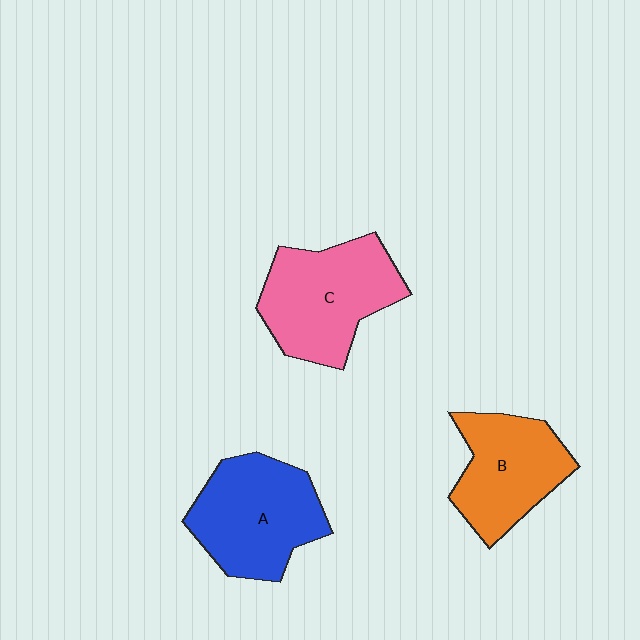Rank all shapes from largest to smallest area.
From largest to smallest: C (pink), A (blue), B (orange).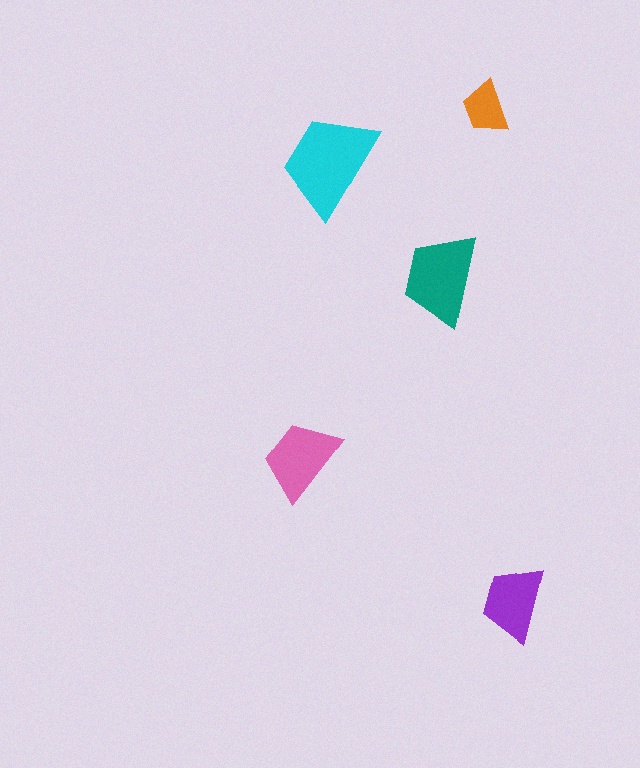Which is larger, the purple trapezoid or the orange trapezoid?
The purple one.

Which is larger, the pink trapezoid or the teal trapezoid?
The teal one.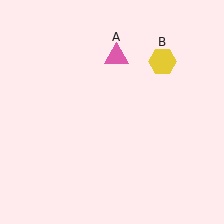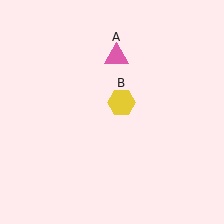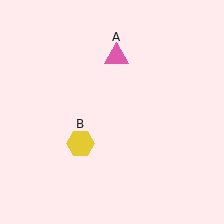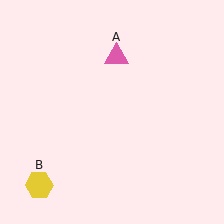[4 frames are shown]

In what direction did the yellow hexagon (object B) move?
The yellow hexagon (object B) moved down and to the left.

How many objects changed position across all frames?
1 object changed position: yellow hexagon (object B).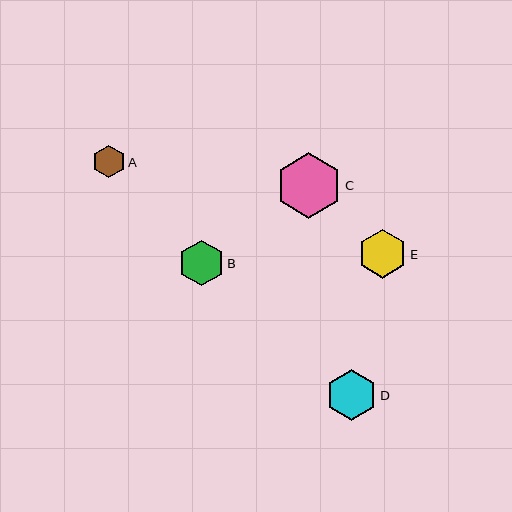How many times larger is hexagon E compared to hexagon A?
Hexagon E is approximately 1.5 times the size of hexagon A.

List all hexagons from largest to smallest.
From largest to smallest: C, D, E, B, A.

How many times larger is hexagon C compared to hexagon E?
Hexagon C is approximately 1.4 times the size of hexagon E.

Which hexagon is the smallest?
Hexagon A is the smallest with a size of approximately 33 pixels.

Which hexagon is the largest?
Hexagon C is the largest with a size of approximately 65 pixels.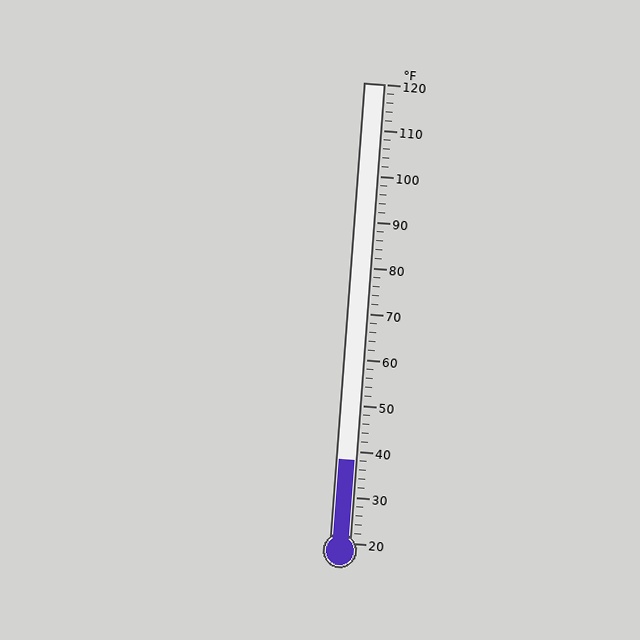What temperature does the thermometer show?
The thermometer shows approximately 38°F.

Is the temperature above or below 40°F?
The temperature is below 40°F.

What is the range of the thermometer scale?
The thermometer scale ranges from 20°F to 120°F.